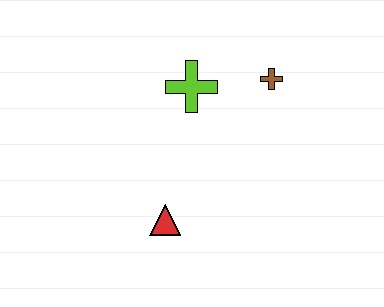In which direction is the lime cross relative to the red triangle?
The lime cross is above the red triangle.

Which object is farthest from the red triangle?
The brown cross is farthest from the red triangle.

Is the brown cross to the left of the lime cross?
No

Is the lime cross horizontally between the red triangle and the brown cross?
Yes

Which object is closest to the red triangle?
The lime cross is closest to the red triangle.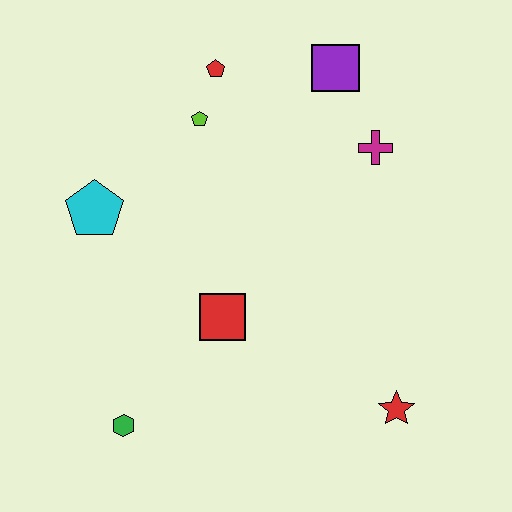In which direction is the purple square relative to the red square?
The purple square is above the red square.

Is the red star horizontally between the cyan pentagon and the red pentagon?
No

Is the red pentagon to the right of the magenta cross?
No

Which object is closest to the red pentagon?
The lime pentagon is closest to the red pentagon.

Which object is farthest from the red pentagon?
The red star is farthest from the red pentagon.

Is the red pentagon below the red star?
No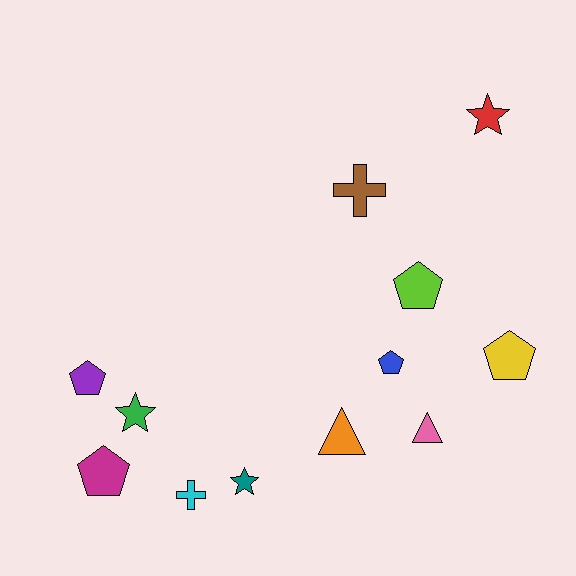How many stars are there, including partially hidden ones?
There are 3 stars.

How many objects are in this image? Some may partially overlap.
There are 12 objects.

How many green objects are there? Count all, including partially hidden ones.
There is 1 green object.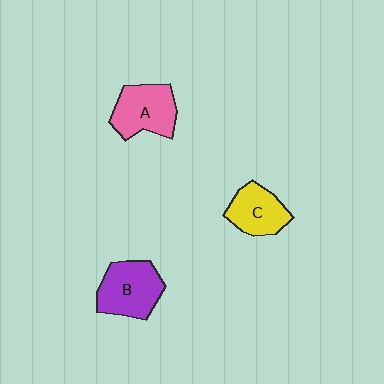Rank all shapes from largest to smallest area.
From largest to smallest: B (purple), A (pink), C (yellow).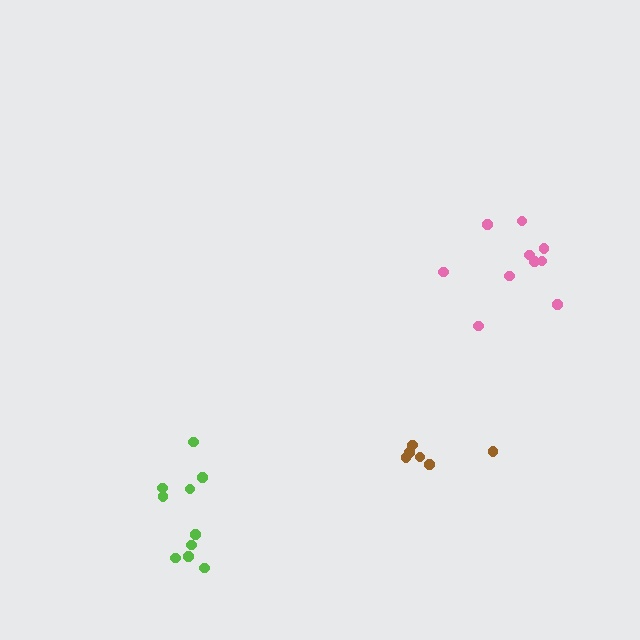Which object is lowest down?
The lime cluster is bottommost.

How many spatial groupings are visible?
There are 3 spatial groupings.